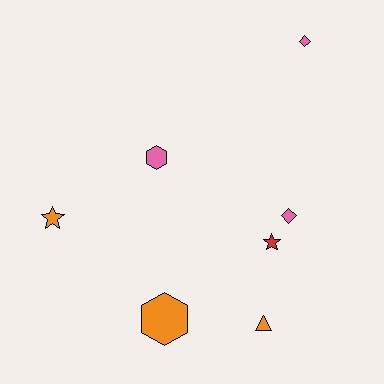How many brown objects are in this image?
There are no brown objects.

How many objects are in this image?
There are 7 objects.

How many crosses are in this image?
There are no crosses.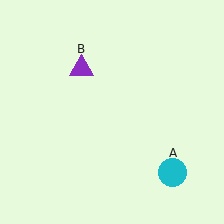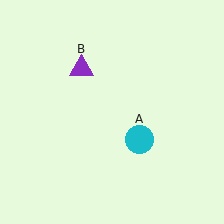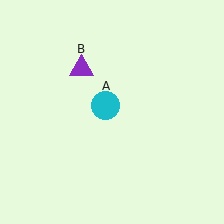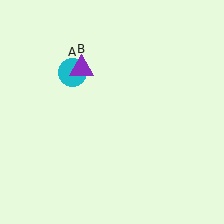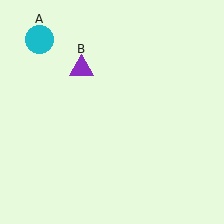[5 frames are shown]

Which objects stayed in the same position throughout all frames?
Purple triangle (object B) remained stationary.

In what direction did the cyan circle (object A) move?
The cyan circle (object A) moved up and to the left.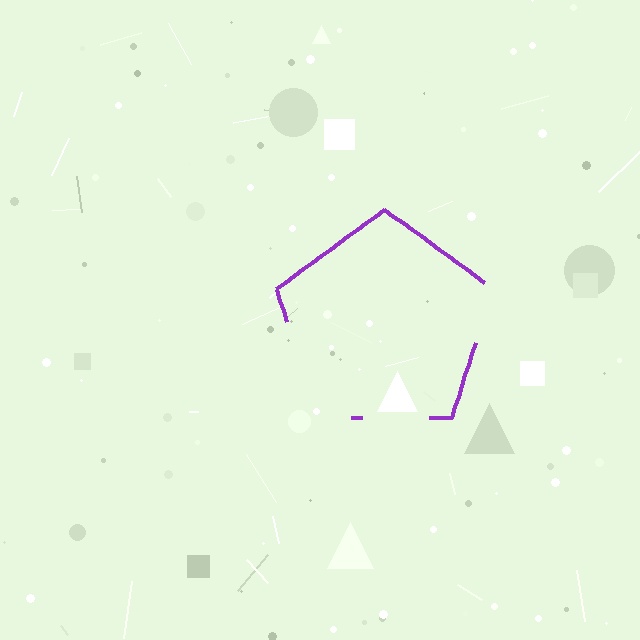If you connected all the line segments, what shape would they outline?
They would outline a pentagon.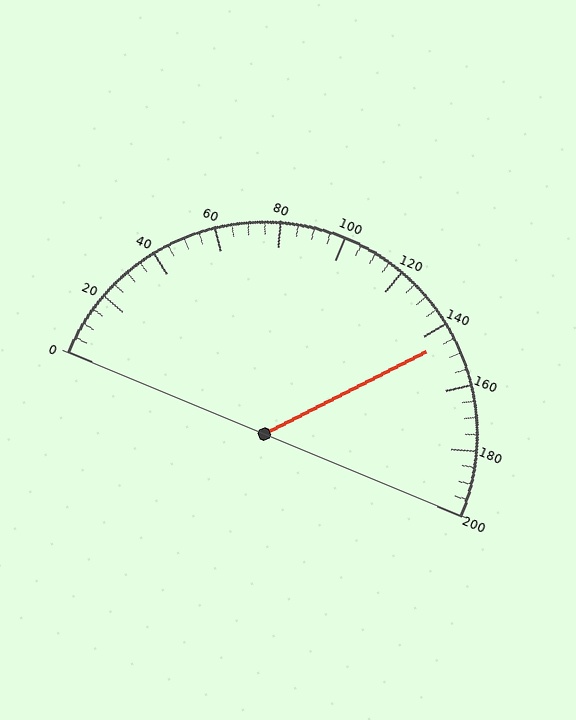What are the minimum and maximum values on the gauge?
The gauge ranges from 0 to 200.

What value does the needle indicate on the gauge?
The needle indicates approximately 145.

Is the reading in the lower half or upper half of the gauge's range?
The reading is in the upper half of the range (0 to 200).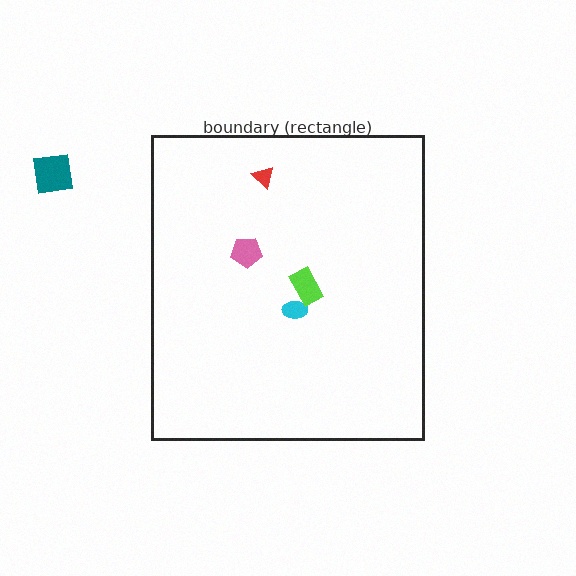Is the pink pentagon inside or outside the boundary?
Inside.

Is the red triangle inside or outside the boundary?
Inside.